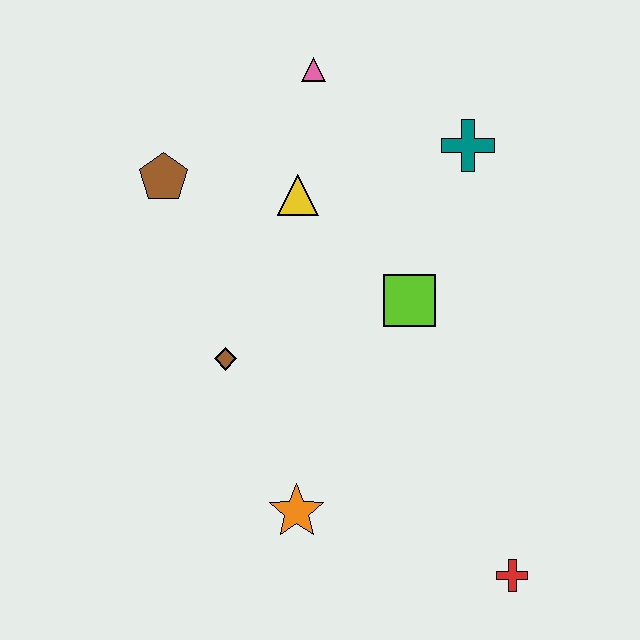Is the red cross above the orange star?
No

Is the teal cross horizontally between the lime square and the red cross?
Yes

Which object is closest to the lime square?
The yellow triangle is closest to the lime square.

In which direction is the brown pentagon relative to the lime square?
The brown pentagon is to the left of the lime square.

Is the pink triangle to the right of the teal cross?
No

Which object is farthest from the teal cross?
The red cross is farthest from the teal cross.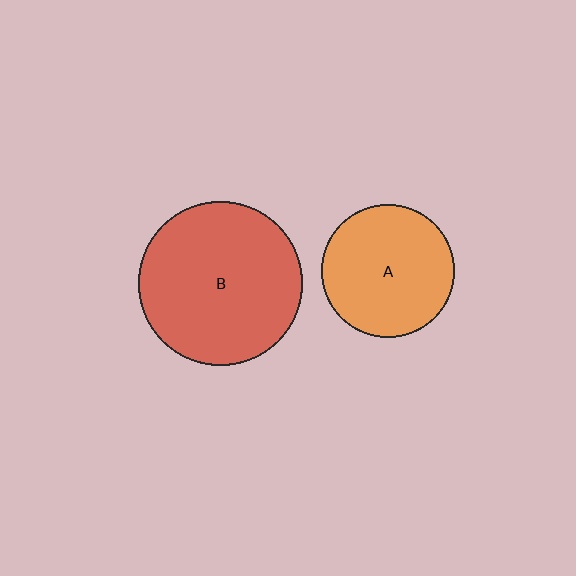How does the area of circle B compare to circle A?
Approximately 1.5 times.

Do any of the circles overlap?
No, none of the circles overlap.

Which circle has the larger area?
Circle B (red).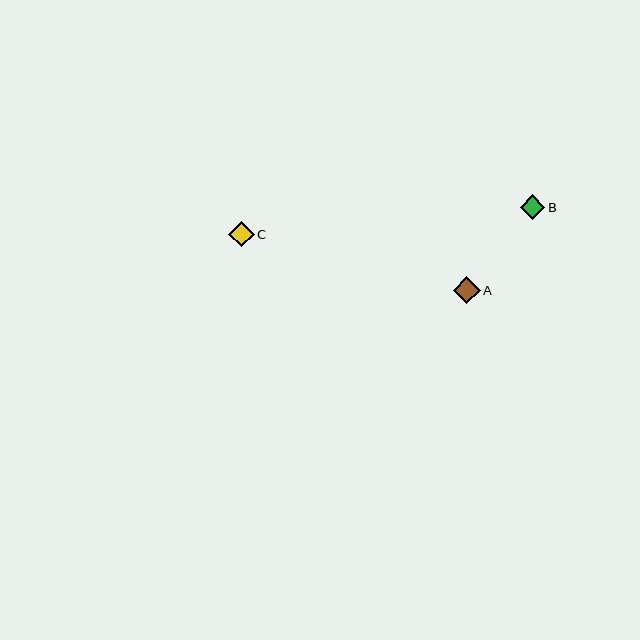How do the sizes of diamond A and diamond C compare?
Diamond A and diamond C are approximately the same size.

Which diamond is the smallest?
Diamond B is the smallest with a size of approximately 25 pixels.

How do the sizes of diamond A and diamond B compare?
Diamond A and diamond B are approximately the same size.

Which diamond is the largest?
Diamond A is the largest with a size of approximately 27 pixels.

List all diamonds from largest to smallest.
From largest to smallest: A, C, B.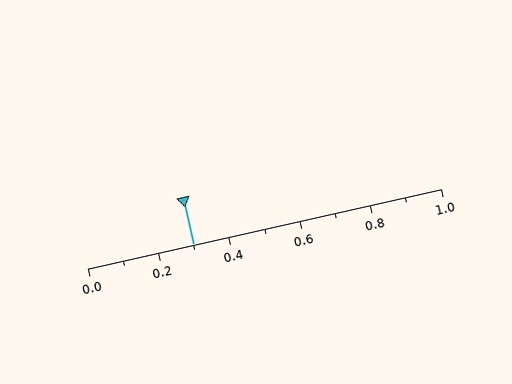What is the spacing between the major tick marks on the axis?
The major ticks are spaced 0.2 apart.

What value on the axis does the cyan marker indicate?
The marker indicates approximately 0.3.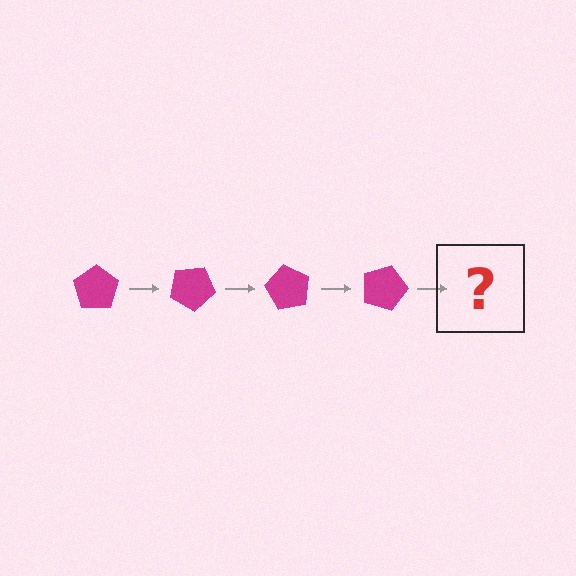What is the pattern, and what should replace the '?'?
The pattern is that the pentagon rotates 30 degrees each step. The '?' should be a magenta pentagon rotated 120 degrees.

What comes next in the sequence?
The next element should be a magenta pentagon rotated 120 degrees.